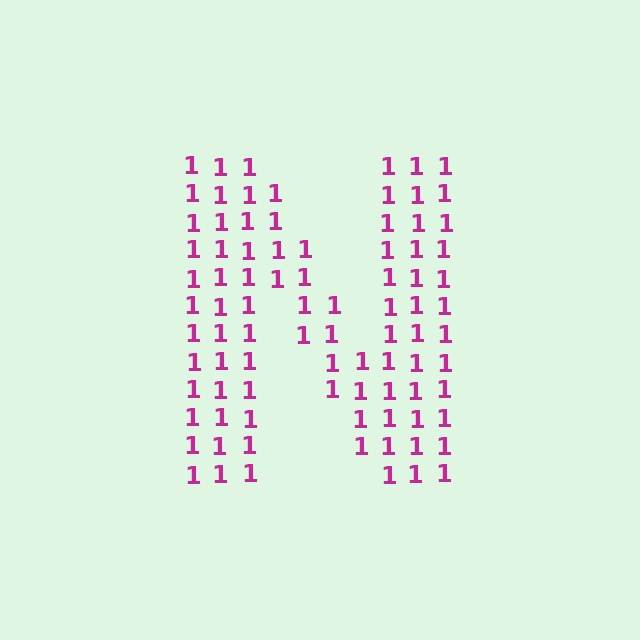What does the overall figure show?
The overall figure shows the letter N.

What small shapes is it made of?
It is made of small digit 1's.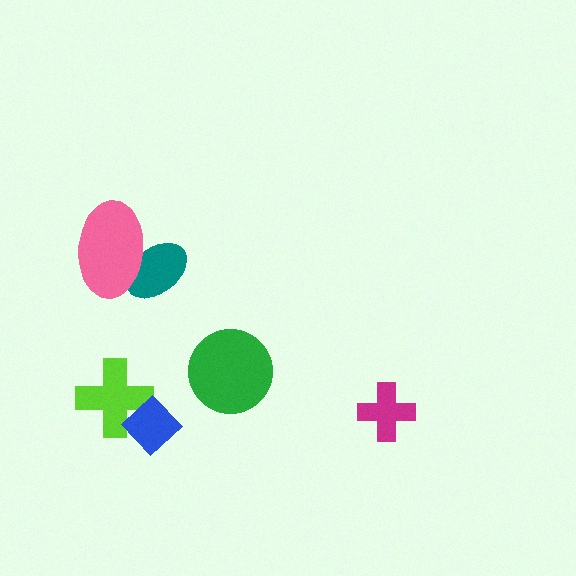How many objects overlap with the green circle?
0 objects overlap with the green circle.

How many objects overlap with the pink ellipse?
1 object overlaps with the pink ellipse.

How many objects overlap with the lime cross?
1 object overlaps with the lime cross.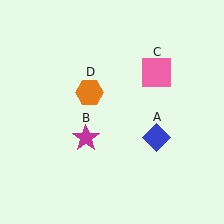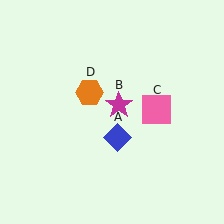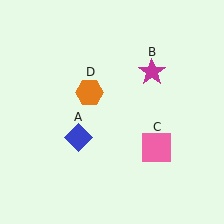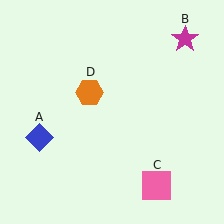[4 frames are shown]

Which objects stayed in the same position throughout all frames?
Orange hexagon (object D) remained stationary.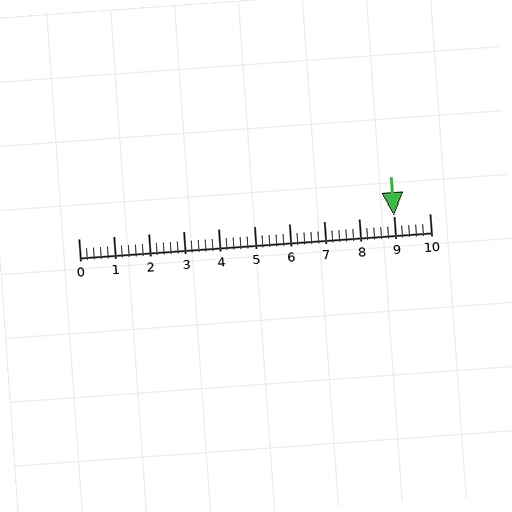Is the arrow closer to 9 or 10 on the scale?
The arrow is closer to 9.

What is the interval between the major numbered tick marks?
The major tick marks are spaced 1 units apart.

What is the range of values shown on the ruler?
The ruler shows values from 0 to 10.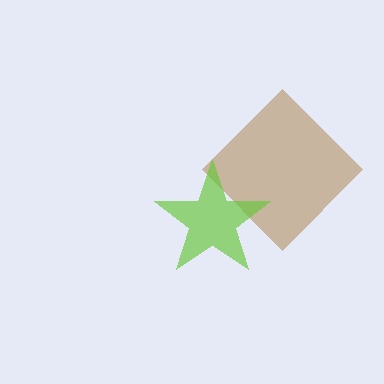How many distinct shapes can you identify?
There are 2 distinct shapes: a brown diamond, a lime star.